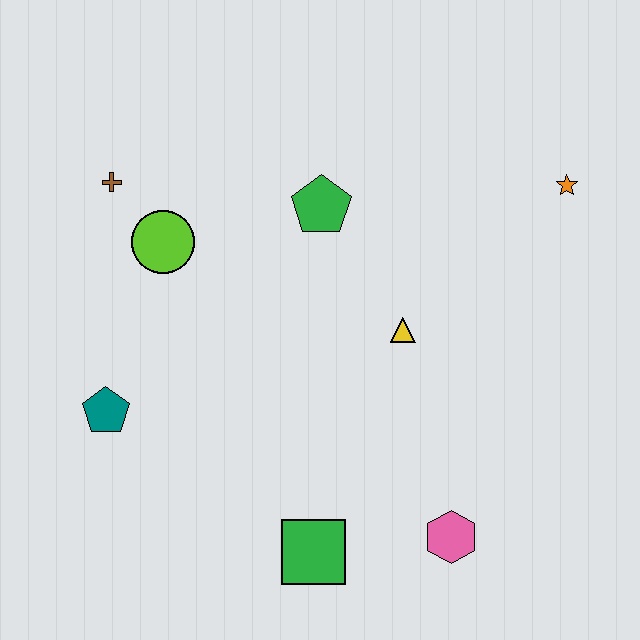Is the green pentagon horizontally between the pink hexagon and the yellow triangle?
No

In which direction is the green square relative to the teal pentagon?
The green square is to the right of the teal pentagon.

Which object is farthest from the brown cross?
The pink hexagon is farthest from the brown cross.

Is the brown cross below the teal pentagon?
No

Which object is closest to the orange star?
The yellow triangle is closest to the orange star.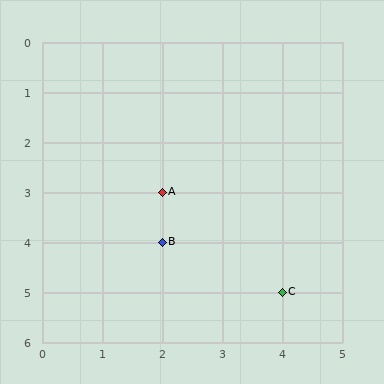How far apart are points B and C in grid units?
Points B and C are 2 columns and 1 row apart (about 2.2 grid units diagonally).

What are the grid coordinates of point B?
Point B is at grid coordinates (2, 4).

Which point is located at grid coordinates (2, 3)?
Point A is at (2, 3).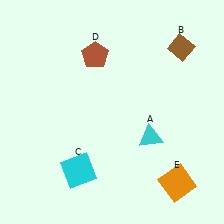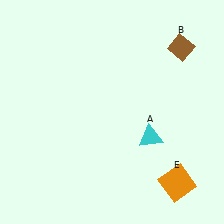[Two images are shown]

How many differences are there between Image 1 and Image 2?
There are 2 differences between the two images.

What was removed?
The cyan square (C), the brown pentagon (D) were removed in Image 2.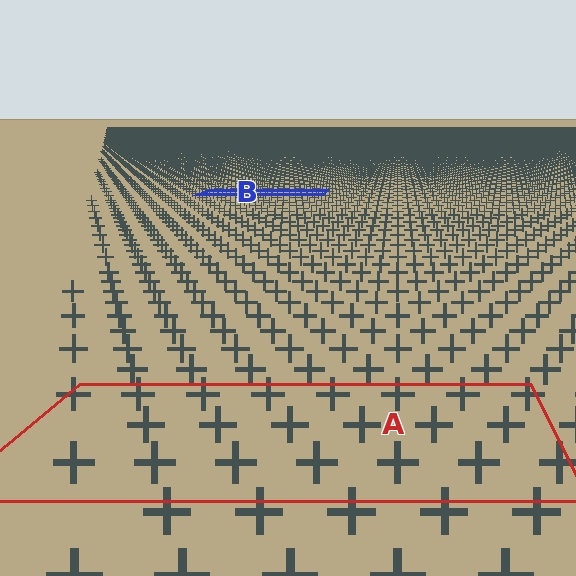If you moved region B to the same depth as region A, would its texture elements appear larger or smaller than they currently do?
They would appear larger. At a closer depth, the same texture elements are projected at a bigger on-screen size.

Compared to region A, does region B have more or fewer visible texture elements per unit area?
Region B has more texture elements per unit area — they are packed more densely because it is farther away.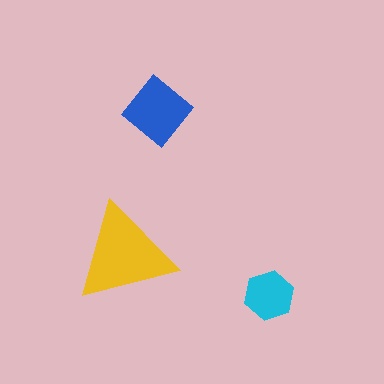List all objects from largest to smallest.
The yellow triangle, the blue diamond, the cyan hexagon.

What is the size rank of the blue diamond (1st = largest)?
2nd.